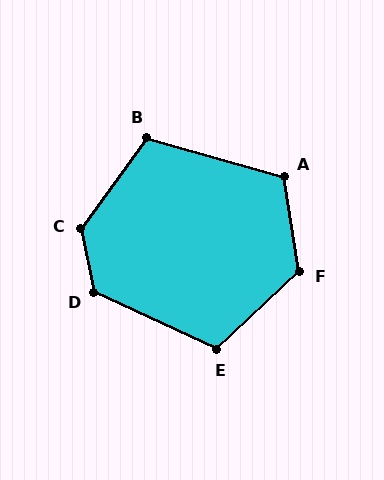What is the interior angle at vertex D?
Approximately 126 degrees (obtuse).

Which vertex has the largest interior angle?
C, at approximately 133 degrees.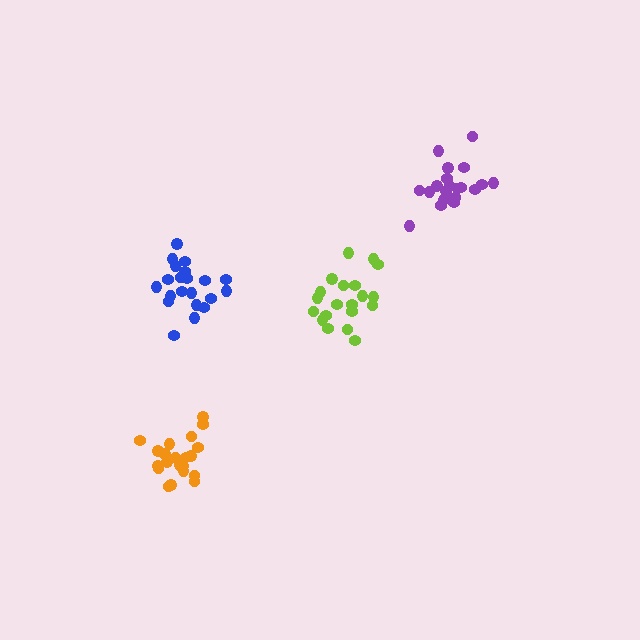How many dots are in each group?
Group 1: 21 dots, Group 2: 21 dots, Group 3: 21 dots, Group 4: 20 dots (83 total).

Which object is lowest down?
The orange cluster is bottommost.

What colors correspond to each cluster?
The clusters are colored: orange, blue, purple, lime.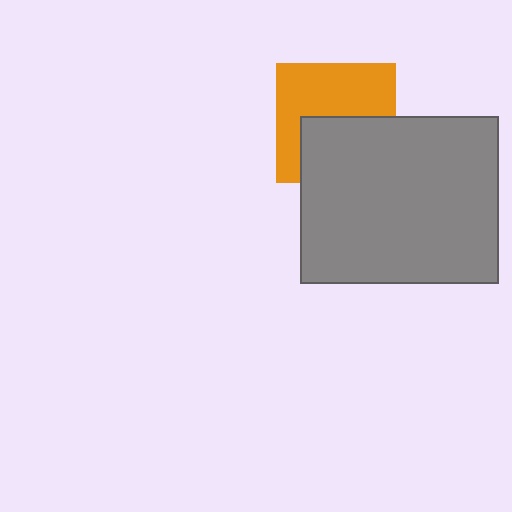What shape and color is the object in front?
The object in front is a gray rectangle.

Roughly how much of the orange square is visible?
About half of it is visible (roughly 55%).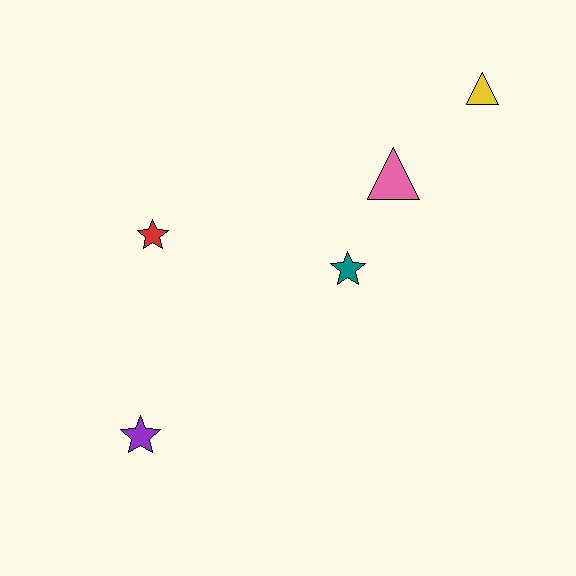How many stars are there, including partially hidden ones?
There are 3 stars.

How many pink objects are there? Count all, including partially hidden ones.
There is 1 pink object.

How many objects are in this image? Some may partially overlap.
There are 5 objects.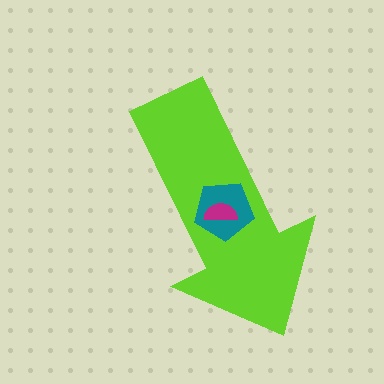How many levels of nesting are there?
3.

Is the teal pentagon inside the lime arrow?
Yes.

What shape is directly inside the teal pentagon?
The magenta semicircle.